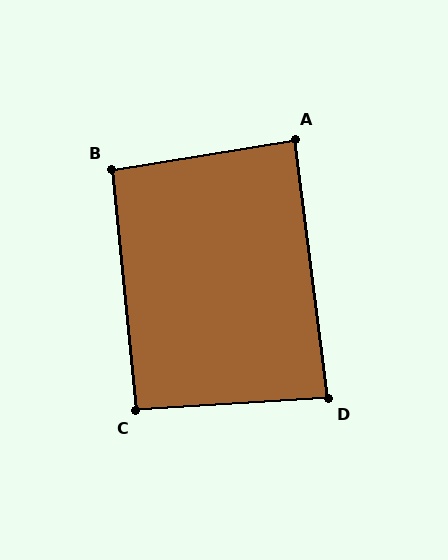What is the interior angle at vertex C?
Approximately 92 degrees (approximately right).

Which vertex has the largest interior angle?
B, at approximately 94 degrees.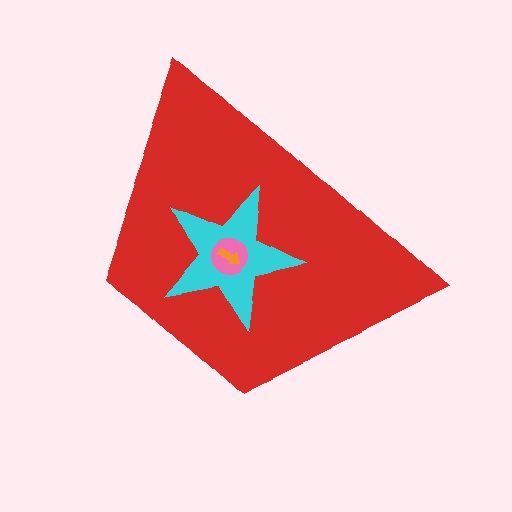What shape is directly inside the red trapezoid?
The cyan star.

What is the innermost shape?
The orange arrow.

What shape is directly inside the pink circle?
The orange arrow.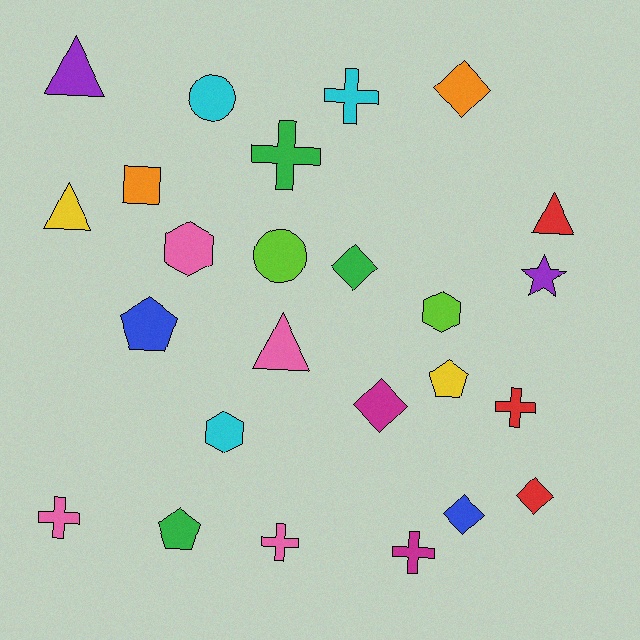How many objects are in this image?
There are 25 objects.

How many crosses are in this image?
There are 6 crosses.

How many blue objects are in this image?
There are 2 blue objects.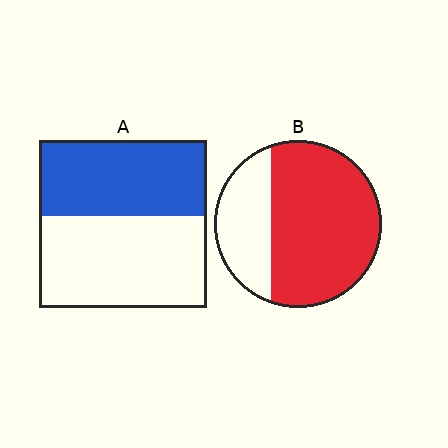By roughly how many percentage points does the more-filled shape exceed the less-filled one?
By roughly 25 percentage points (B over A).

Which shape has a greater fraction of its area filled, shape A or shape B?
Shape B.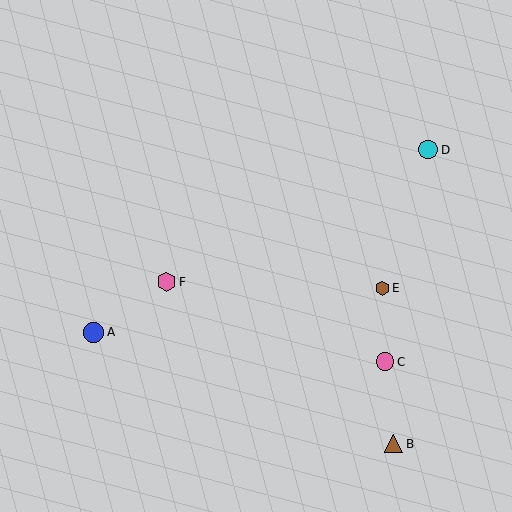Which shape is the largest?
The blue circle (labeled A) is the largest.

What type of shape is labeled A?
Shape A is a blue circle.